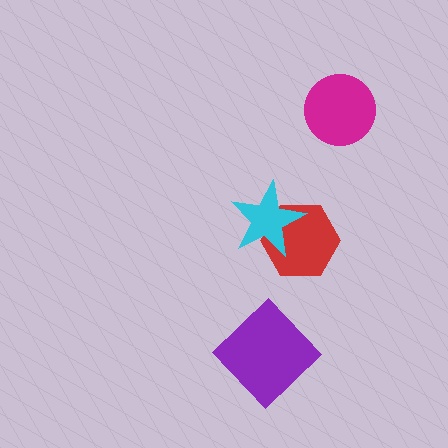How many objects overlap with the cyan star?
1 object overlaps with the cyan star.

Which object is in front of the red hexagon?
The cyan star is in front of the red hexagon.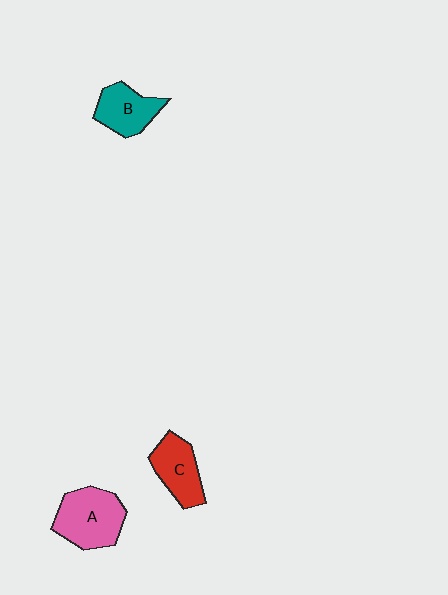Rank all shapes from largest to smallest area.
From largest to smallest: A (pink), C (red), B (teal).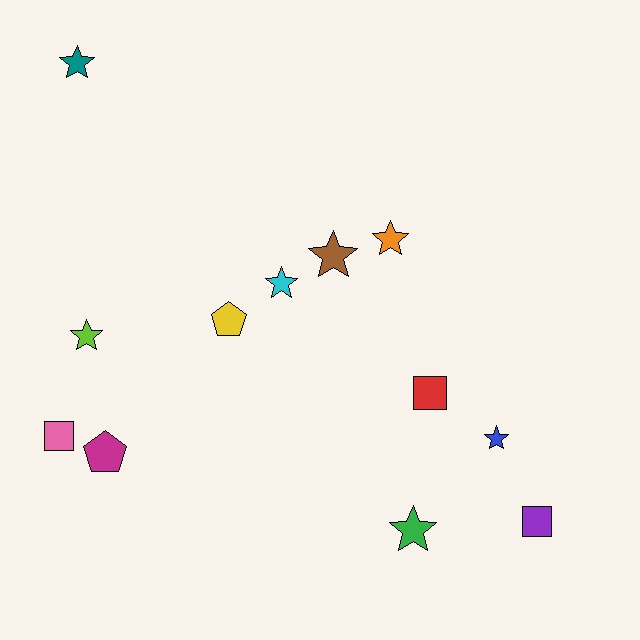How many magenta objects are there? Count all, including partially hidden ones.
There is 1 magenta object.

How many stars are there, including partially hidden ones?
There are 7 stars.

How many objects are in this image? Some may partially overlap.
There are 12 objects.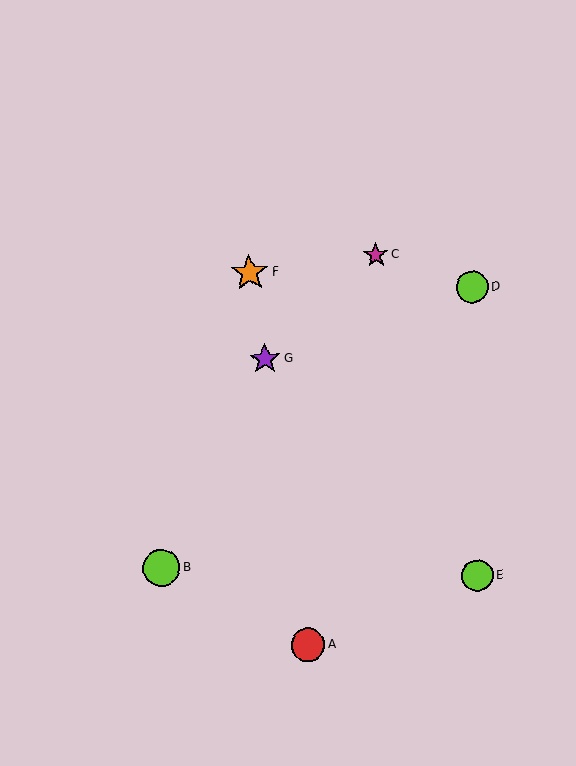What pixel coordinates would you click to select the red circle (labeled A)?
Click at (308, 645) to select the red circle A.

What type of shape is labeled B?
Shape B is a lime circle.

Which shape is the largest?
The orange star (labeled F) is the largest.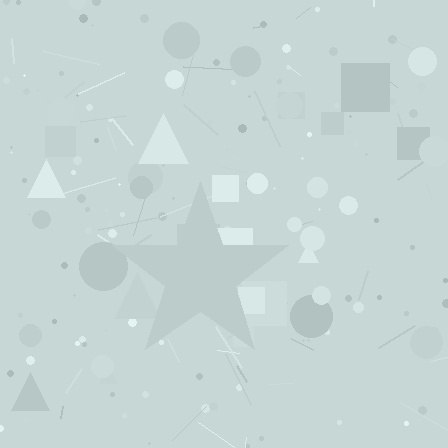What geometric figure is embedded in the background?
A star is embedded in the background.